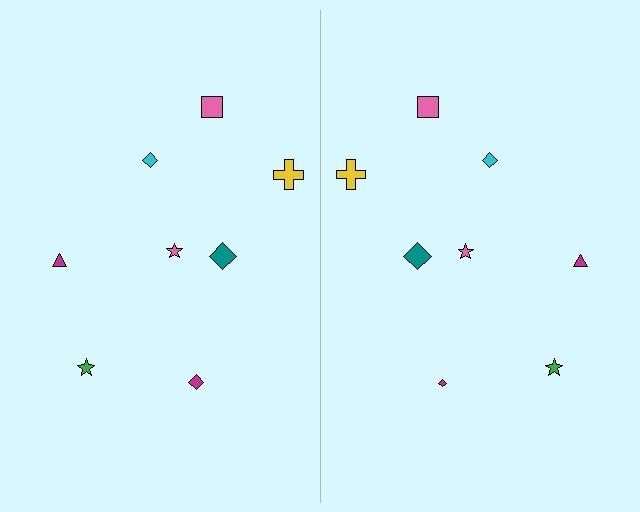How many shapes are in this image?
There are 16 shapes in this image.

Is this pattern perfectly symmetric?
No, the pattern is not perfectly symmetric. The magenta diamond on the right side has a different size than its mirror counterpart.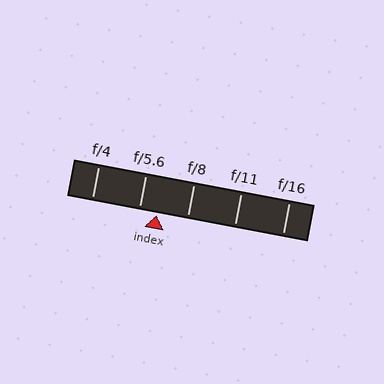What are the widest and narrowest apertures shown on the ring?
The widest aperture shown is f/4 and the narrowest is f/16.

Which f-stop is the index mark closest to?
The index mark is closest to f/5.6.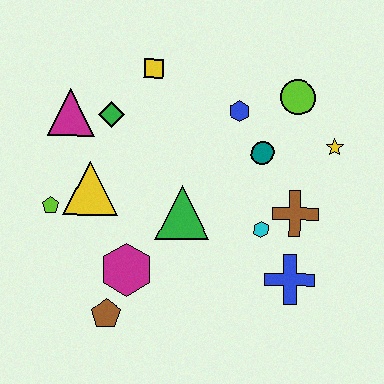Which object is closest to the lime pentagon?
The yellow triangle is closest to the lime pentagon.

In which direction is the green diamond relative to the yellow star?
The green diamond is to the left of the yellow star.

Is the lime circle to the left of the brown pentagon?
No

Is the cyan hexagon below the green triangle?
Yes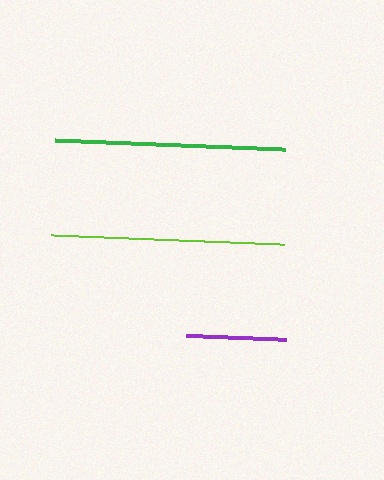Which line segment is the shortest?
The purple line is the shortest at approximately 99 pixels.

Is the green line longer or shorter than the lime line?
The lime line is longer than the green line.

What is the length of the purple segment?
The purple segment is approximately 99 pixels long.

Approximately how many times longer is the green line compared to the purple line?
The green line is approximately 2.3 times the length of the purple line.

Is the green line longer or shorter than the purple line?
The green line is longer than the purple line.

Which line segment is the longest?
The lime line is the longest at approximately 232 pixels.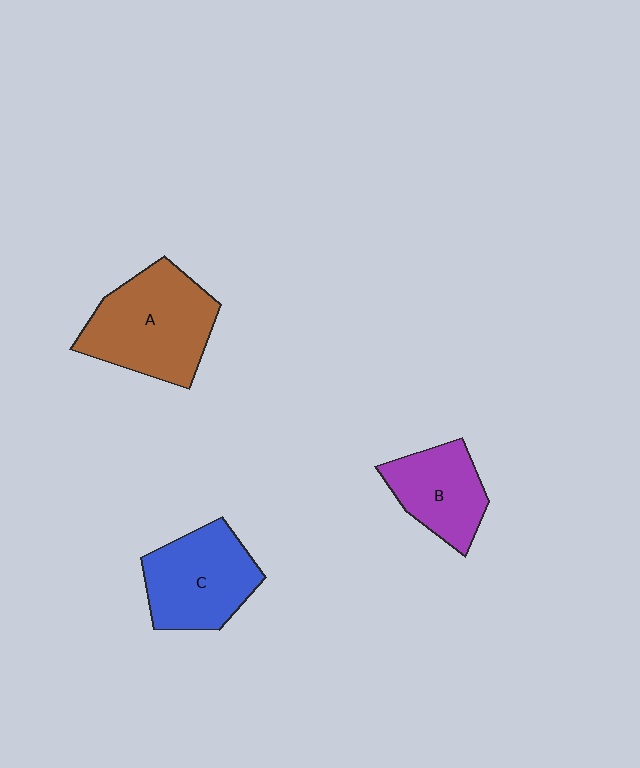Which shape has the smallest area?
Shape B (purple).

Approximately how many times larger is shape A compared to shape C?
Approximately 1.2 times.